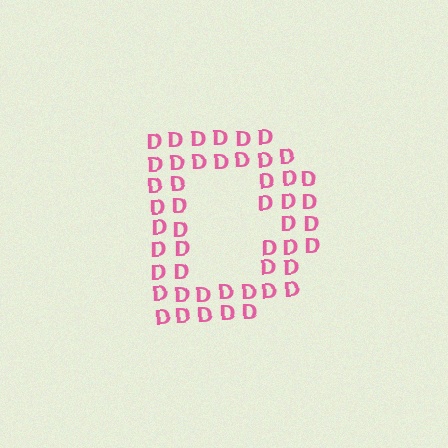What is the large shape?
The large shape is the letter D.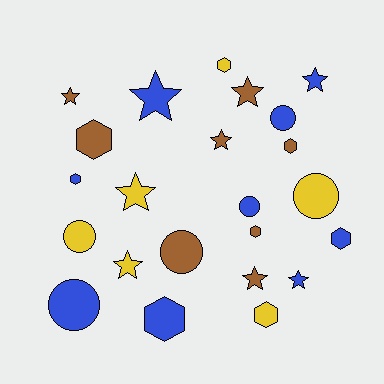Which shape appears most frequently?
Star, with 9 objects.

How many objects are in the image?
There are 23 objects.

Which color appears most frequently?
Blue, with 9 objects.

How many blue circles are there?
There are 3 blue circles.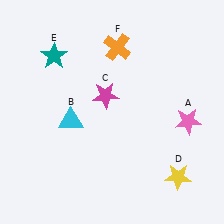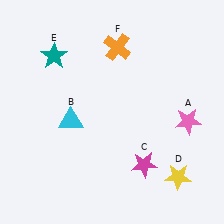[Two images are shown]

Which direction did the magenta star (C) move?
The magenta star (C) moved down.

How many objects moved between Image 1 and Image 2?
1 object moved between the two images.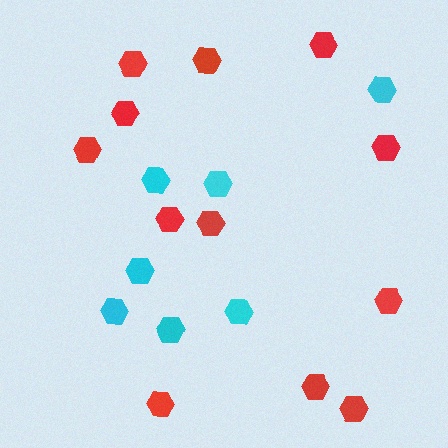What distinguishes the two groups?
There are 2 groups: one group of cyan hexagons (7) and one group of red hexagons (12).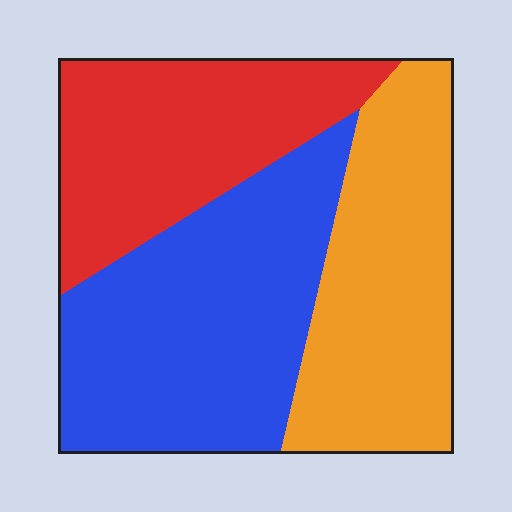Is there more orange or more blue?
Blue.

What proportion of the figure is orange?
Orange takes up between a quarter and a half of the figure.